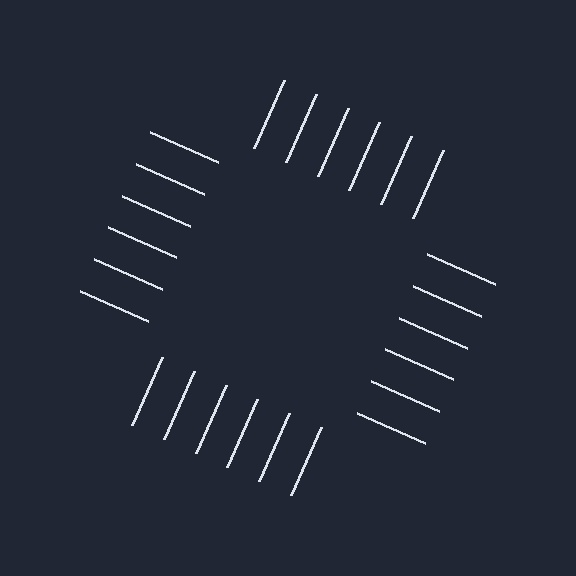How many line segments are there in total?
24 — 6 along each of the 4 edges.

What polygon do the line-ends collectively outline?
An illusory square — the line segments terminate on its edges but no continuous stroke is drawn.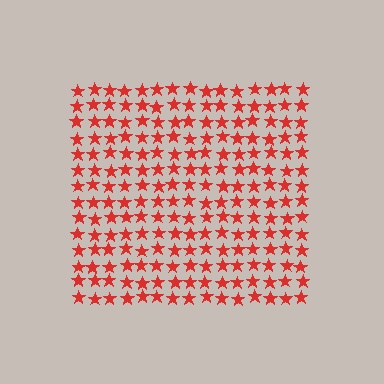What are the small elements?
The small elements are stars.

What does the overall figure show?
The overall figure shows a square.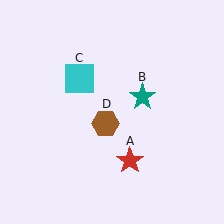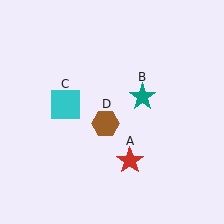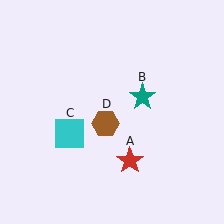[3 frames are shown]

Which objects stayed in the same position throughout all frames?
Red star (object A) and teal star (object B) and brown hexagon (object D) remained stationary.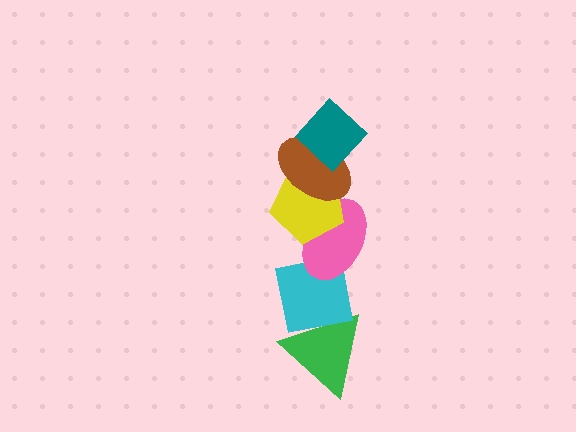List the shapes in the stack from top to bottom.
From top to bottom: the teal diamond, the brown ellipse, the yellow pentagon, the pink ellipse, the cyan square, the green triangle.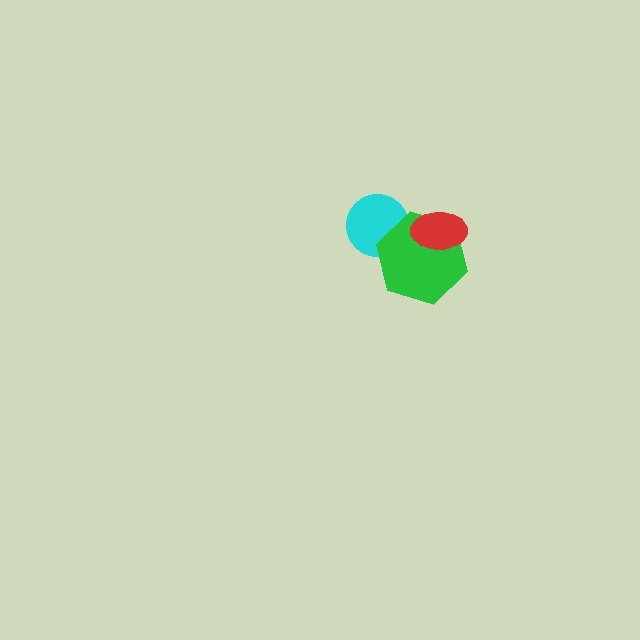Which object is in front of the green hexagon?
The red ellipse is in front of the green hexagon.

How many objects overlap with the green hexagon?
2 objects overlap with the green hexagon.